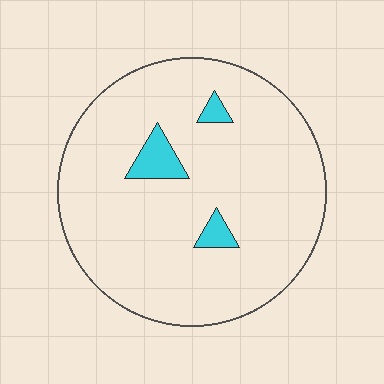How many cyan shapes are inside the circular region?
3.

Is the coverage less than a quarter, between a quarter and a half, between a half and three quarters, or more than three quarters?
Less than a quarter.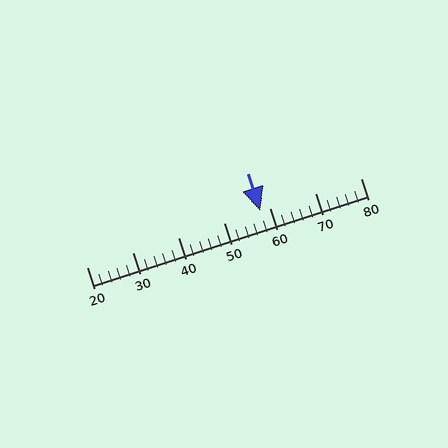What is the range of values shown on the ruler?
The ruler shows values from 20 to 80.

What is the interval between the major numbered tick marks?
The major tick marks are spaced 10 units apart.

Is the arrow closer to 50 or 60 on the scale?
The arrow is closer to 60.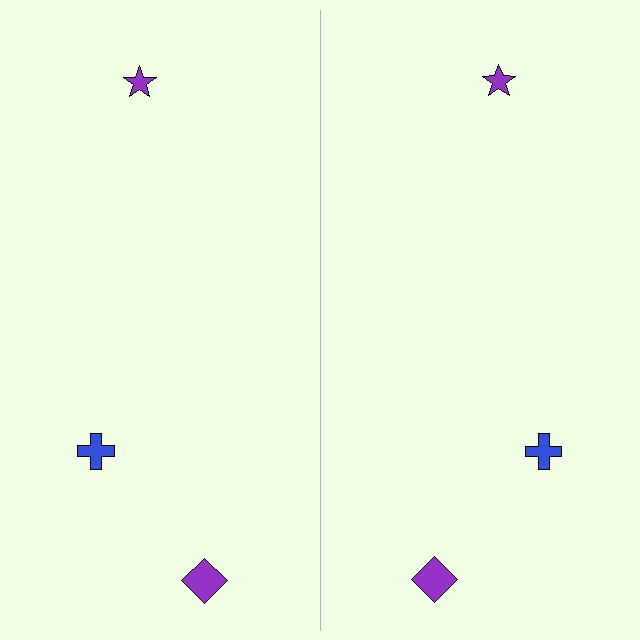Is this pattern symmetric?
Yes, this pattern has bilateral (reflection) symmetry.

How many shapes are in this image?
There are 6 shapes in this image.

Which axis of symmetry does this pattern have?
The pattern has a vertical axis of symmetry running through the center of the image.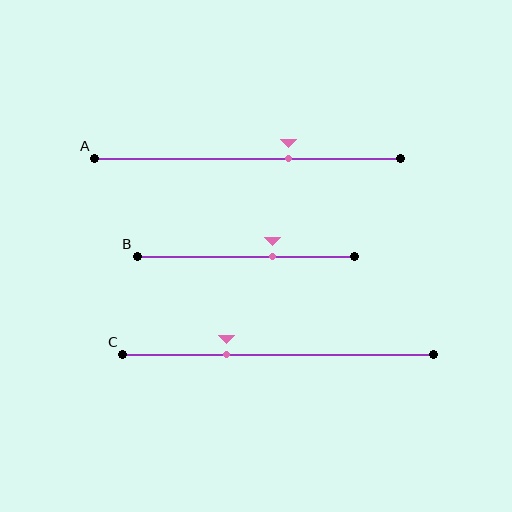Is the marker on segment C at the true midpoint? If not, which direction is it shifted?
No, the marker on segment C is shifted to the left by about 17% of the segment length.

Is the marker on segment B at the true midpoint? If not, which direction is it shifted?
No, the marker on segment B is shifted to the right by about 12% of the segment length.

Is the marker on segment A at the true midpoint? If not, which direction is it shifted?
No, the marker on segment A is shifted to the right by about 13% of the segment length.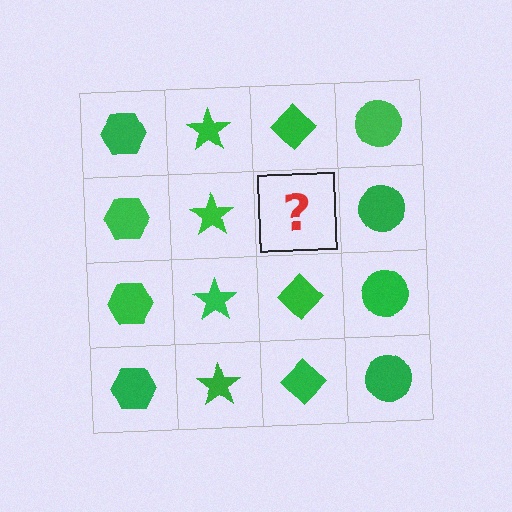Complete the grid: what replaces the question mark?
The question mark should be replaced with a green diamond.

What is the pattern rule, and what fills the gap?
The rule is that each column has a consistent shape. The gap should be filled with a green diamond.